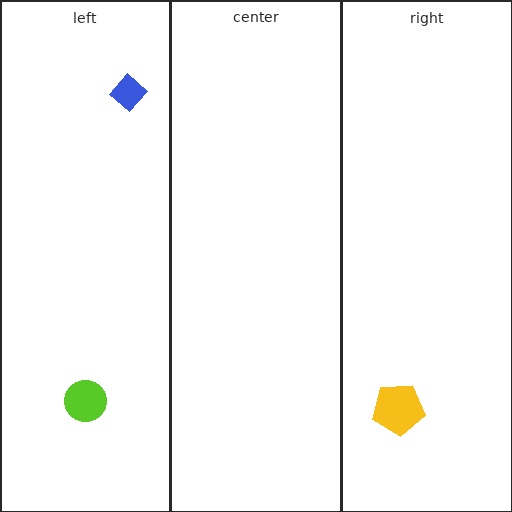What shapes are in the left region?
The lime circle, the blue diamond.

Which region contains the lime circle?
The left region.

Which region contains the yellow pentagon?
The right region.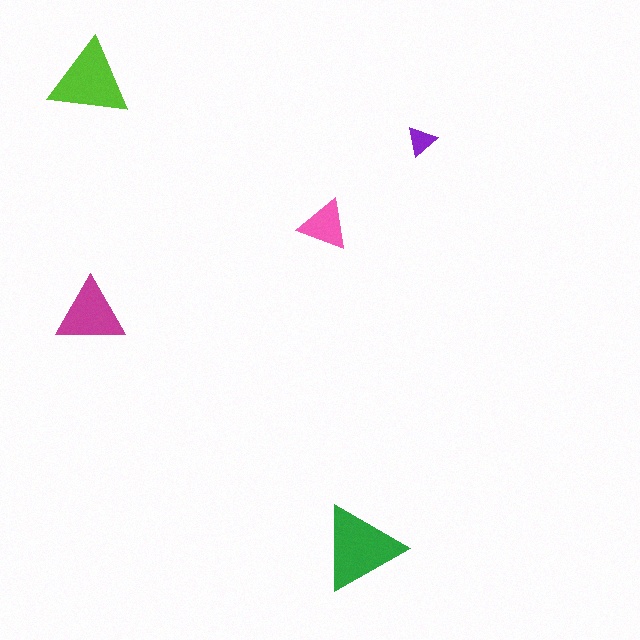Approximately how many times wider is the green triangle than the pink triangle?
About 1.5 times wider.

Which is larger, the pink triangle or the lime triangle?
The lime one.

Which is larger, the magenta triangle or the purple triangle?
The magenta one.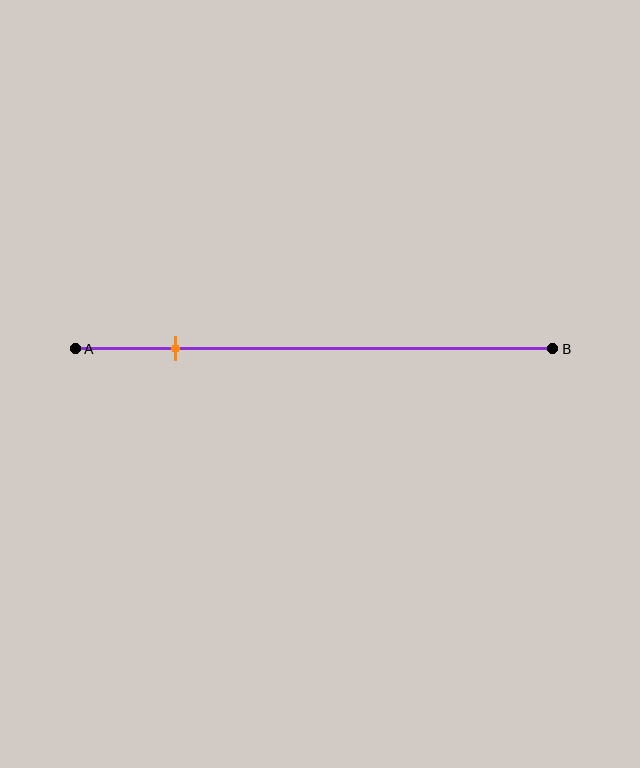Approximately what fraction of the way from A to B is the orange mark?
The orange mark is approximately 20% of the way from A to B.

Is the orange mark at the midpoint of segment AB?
No, the mark is at about 20% from A, not at the 50% midpoint.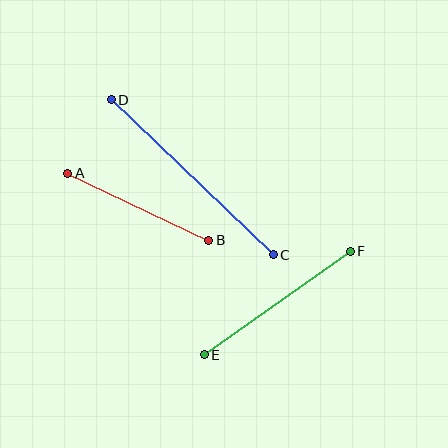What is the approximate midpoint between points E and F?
The midpoint is at approximately (277, 303) pixels.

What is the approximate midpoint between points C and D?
The midpoint is at approximately (192, 177) pixels.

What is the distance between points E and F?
The distance is approximately 179 pixels.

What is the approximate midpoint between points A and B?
The midpoint is at approximately (138, 207) pixels.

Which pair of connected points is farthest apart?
Points C and D are farthest apart.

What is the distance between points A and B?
The distance is approximately 156 pixels.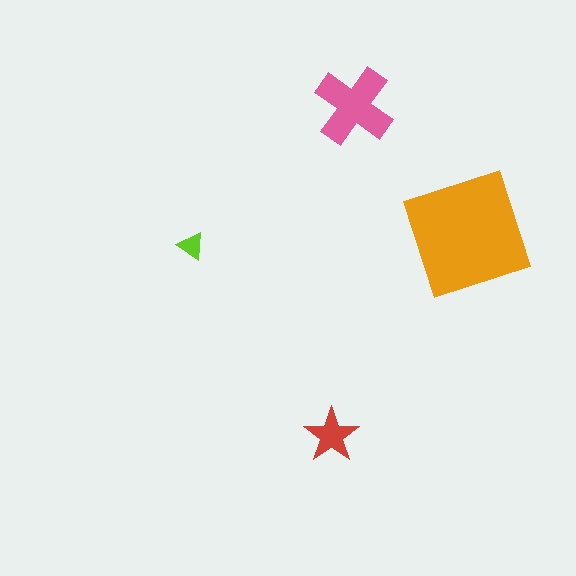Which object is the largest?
The orange square.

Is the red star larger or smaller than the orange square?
Smaller.